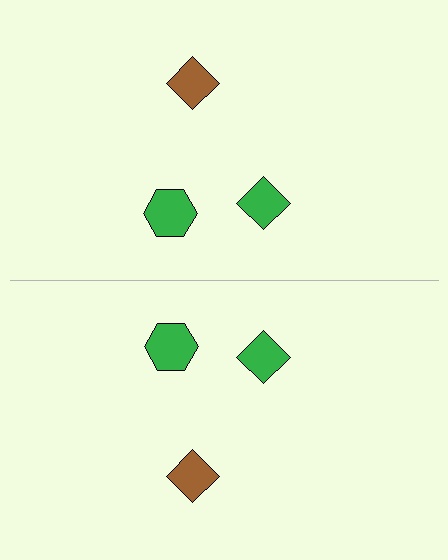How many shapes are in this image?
There are 6 shapes in this image.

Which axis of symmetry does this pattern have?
The pattern has a horizontal axis of symmetry running through the center of the image.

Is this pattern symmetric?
Yes, this pattern has bilateral (reflection) symmetry.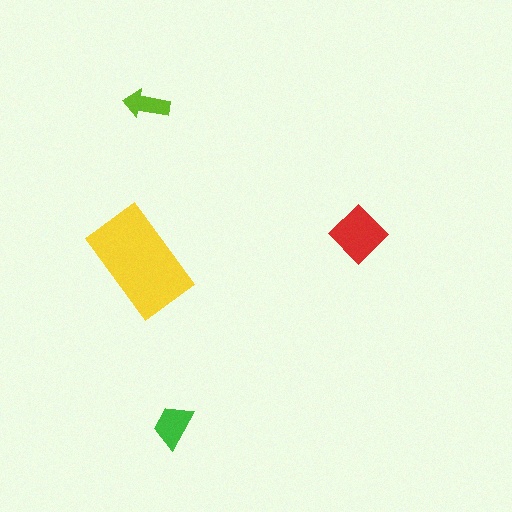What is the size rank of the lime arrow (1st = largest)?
4th.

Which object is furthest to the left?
The yellow rectangle is leftmost.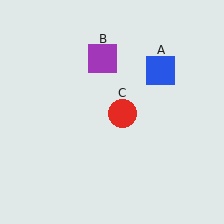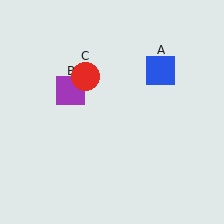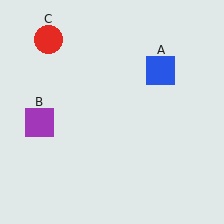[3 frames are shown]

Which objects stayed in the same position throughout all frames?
Blue square (object A) remained stationary.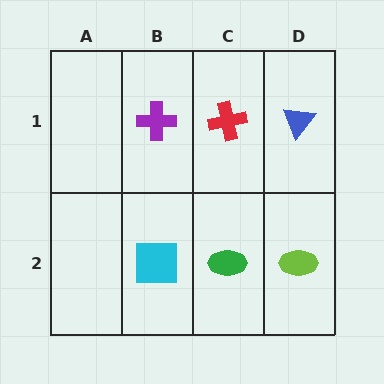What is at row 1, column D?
A blue triangle.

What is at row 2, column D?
A lime ellipse.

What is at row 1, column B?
A purple cross.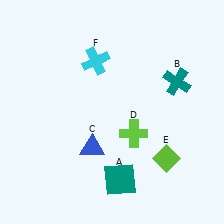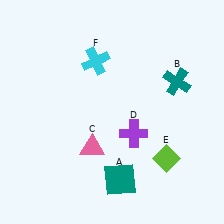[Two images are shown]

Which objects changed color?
C changed from blue to pink. D changed from lime to purple.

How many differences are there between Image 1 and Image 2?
There are 2 differences between the two images.